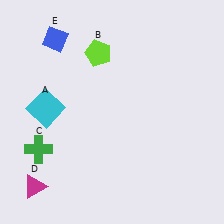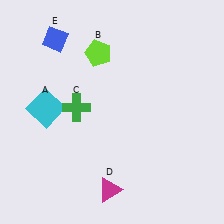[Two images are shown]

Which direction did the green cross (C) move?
The green cross (C) moved up.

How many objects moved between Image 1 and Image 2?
2 objects moved between the two images.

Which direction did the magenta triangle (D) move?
The magenta triangle (D) moved right.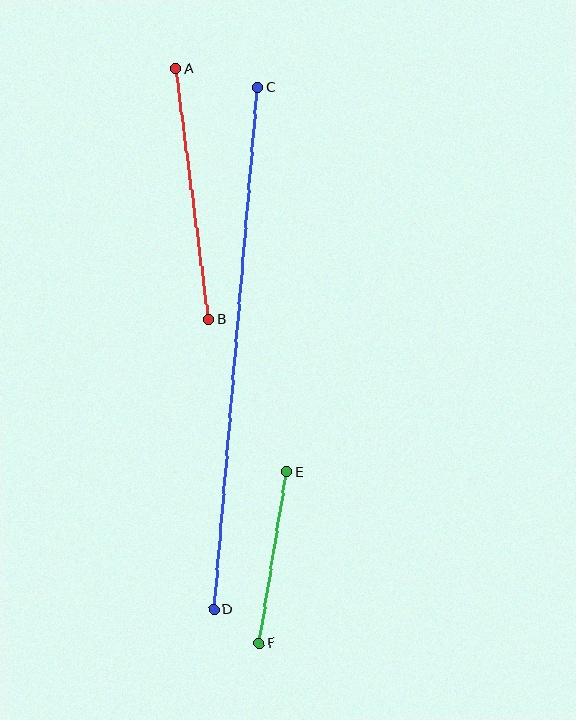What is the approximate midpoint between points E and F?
The midpoint is at approximately (273, 557) pixels.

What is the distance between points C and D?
The distance is approximately 524 pixels.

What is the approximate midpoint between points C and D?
The midpoint is at approximately (236, 348) pixels.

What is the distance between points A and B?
The distance is approximately 253 pixels.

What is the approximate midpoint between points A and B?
The midpoint is at approximately (192, 194) pixels.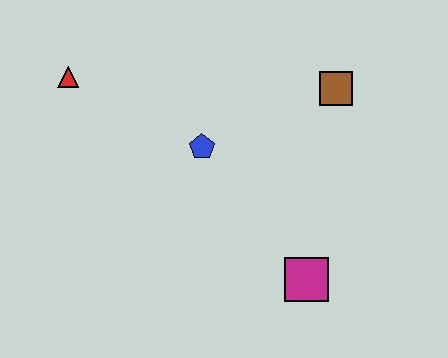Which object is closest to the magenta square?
The blue pentagon is closest to the magenta square.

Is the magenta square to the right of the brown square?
No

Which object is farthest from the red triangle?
The magenta square is farthest from the red triangle.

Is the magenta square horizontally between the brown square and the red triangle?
Yes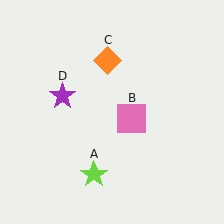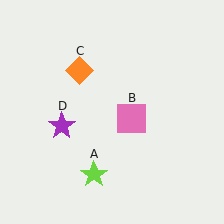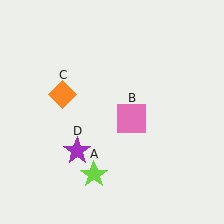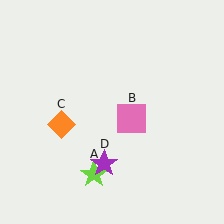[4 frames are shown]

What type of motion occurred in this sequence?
The orange diamond (object C), purple star (object D) rotated counterclockwise around the center of the scene.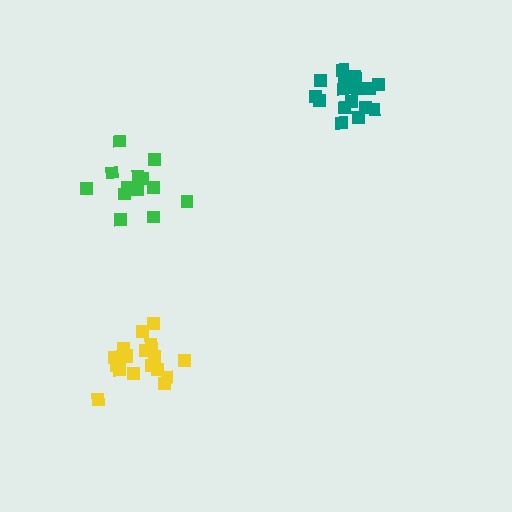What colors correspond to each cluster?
The clusters are colored: green, yellow, teal.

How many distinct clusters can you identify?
There are 3 distinct clusters.